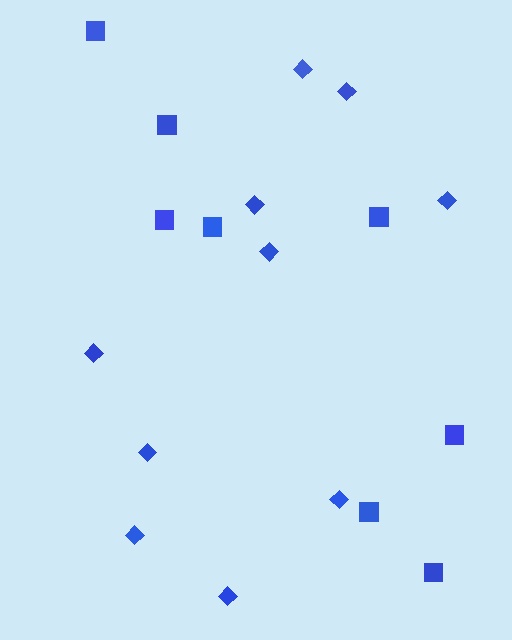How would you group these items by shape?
There are 2 groups: one group of diamonds (10) and one group of squares (8).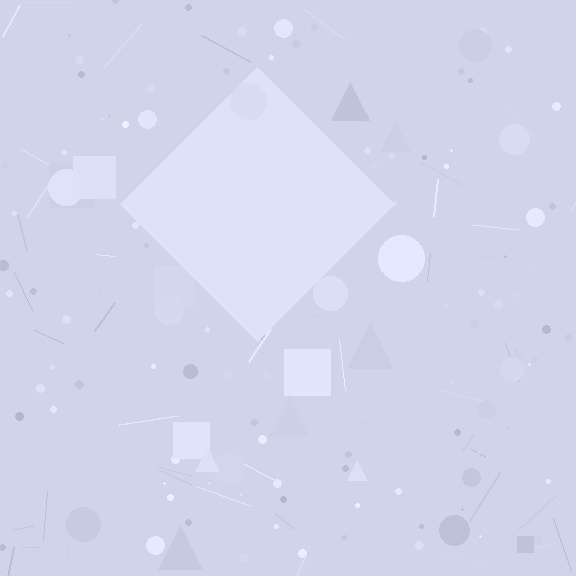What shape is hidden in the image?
A diamond is hidden in the image.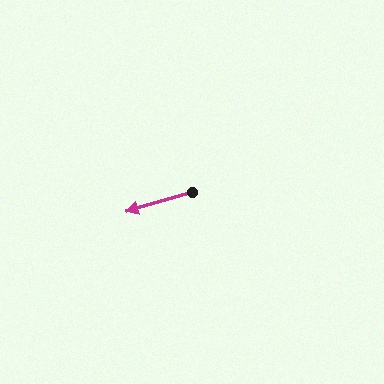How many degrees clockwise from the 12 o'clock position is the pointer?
Approximately 254 degrees.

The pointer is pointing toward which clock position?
Roughly 8 o'clock.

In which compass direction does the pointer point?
West.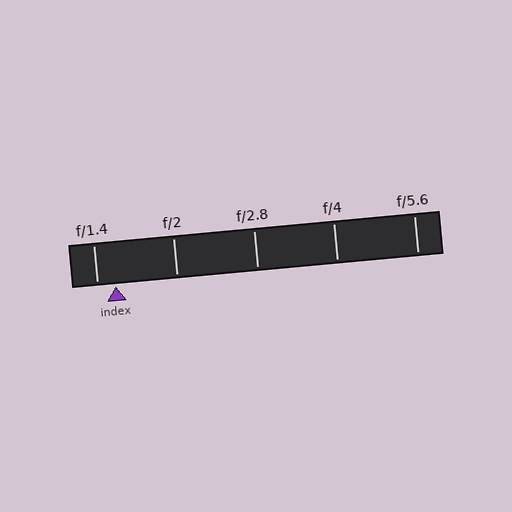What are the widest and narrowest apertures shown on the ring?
The widest aperture shown is f/1.4 and the narrowest is f/5.6.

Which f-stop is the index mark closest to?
The index mark is closest to f/1.4.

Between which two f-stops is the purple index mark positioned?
The index mark is between f/1.4 and f/2.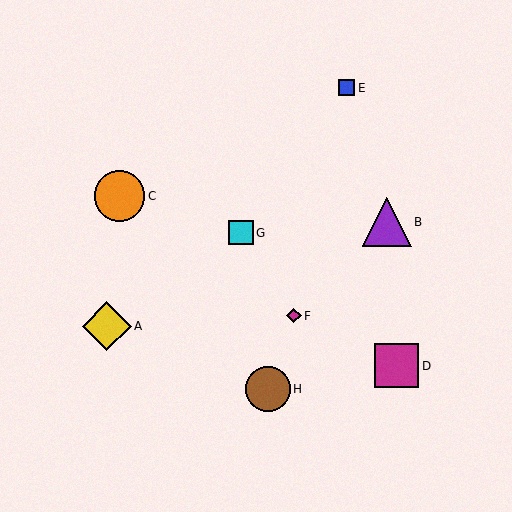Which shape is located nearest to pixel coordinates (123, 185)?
The orange circle (labeled C) at (119, 196) is nearest to that location.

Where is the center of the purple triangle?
The center of the purple triangle is at (387, 222).